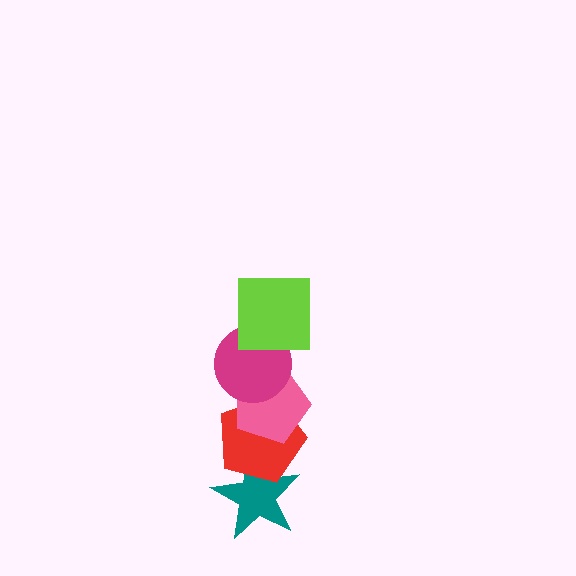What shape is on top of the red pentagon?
The pink pentagon is on top of the red pentagon.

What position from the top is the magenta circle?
The magenta circle is 2nd from the top.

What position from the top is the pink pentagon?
The pink pentagon is 3rd from the top.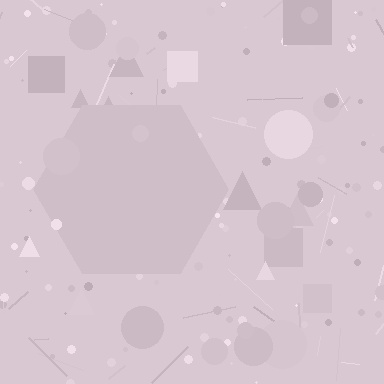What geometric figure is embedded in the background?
A hexagon is embedded in the background.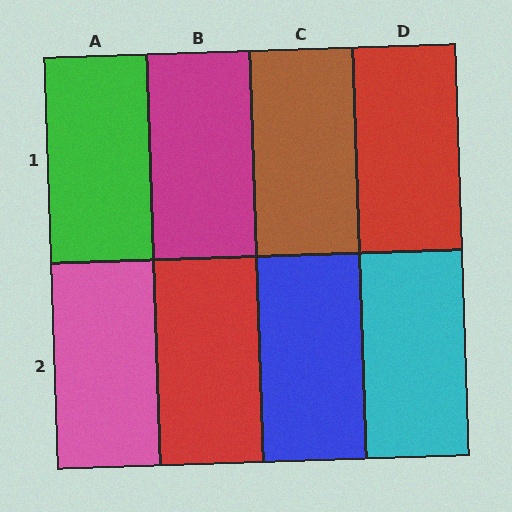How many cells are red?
2 cells are red.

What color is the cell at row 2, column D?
Cyan.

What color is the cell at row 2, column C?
Blue.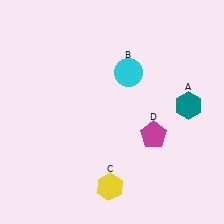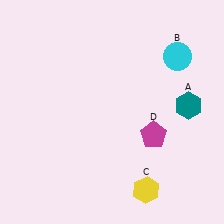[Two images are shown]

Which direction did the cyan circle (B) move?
The cyan circle (B) moved right.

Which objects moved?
The objects that moved are: the cyan circle (B), the yellow hexagon (C).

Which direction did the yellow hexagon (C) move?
The yellow hexagon (C) moved right.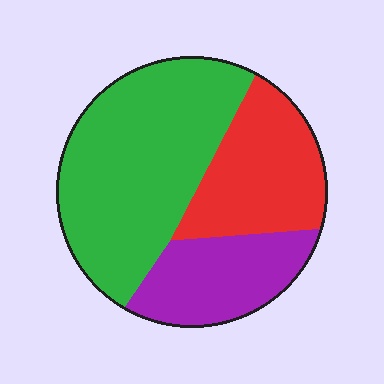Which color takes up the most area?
Green, at roughly 50%.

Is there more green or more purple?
Green.